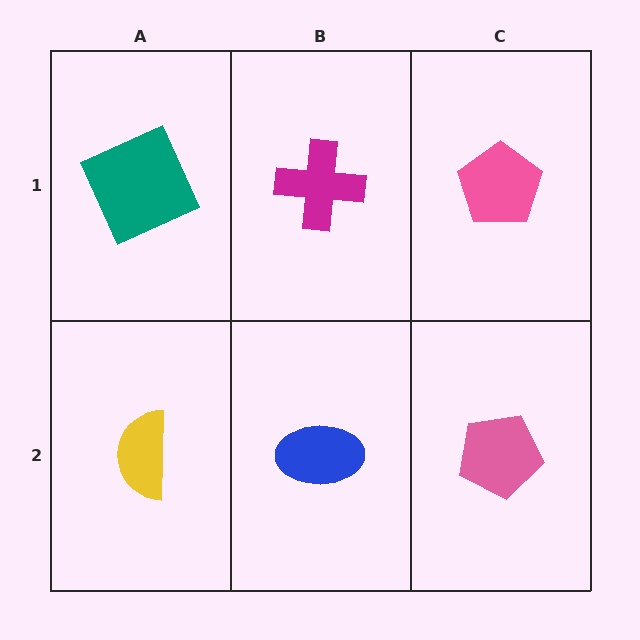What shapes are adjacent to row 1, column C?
A pink pentagon (row 2, column C), a magenta cross (row 1, column B).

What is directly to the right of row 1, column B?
A pink pentagon.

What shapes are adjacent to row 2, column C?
A pink pentagon (row 1, column C), a blue ellipse (row 2, column B).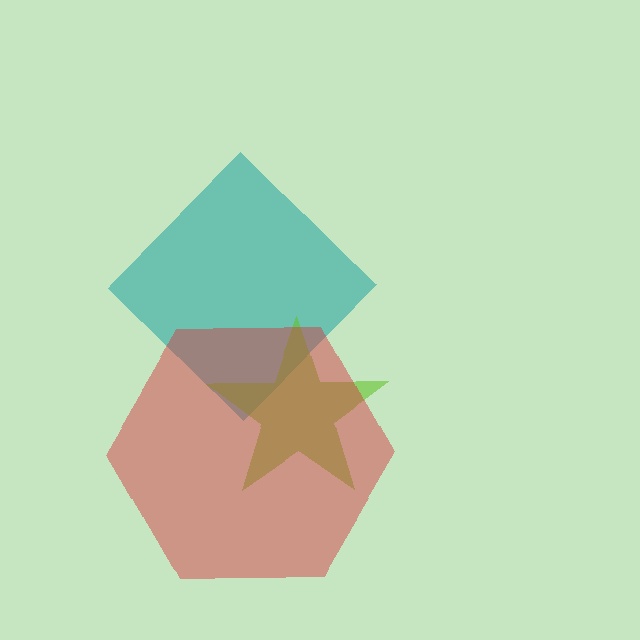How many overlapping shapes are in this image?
There are 3 overlapping shapes in the image.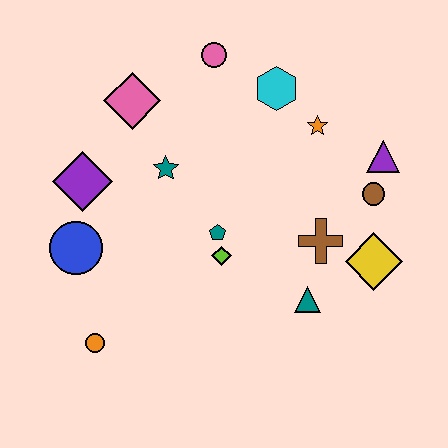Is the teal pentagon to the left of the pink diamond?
No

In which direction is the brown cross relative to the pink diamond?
The brown cross is to the right of the pink diamond.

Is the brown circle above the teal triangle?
Yes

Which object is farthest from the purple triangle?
The orange circle is farthest from the purple triangle.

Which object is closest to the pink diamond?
The teal star is closest to the pink diamond.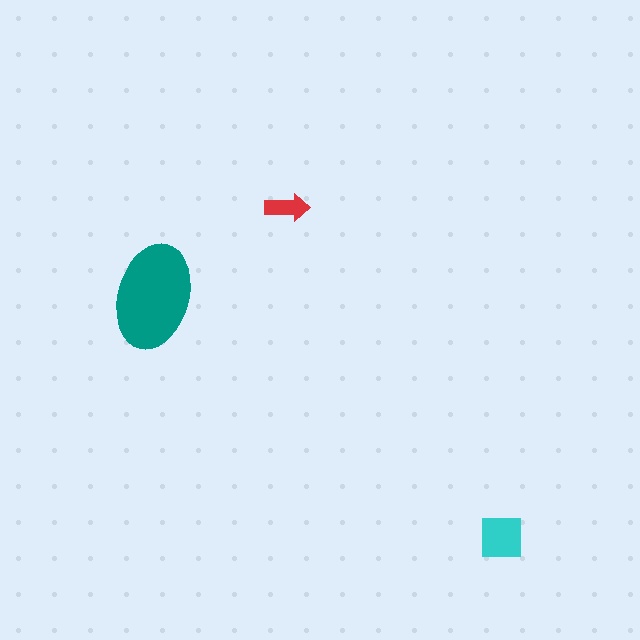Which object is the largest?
The teal ellipse.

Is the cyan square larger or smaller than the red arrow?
Larger.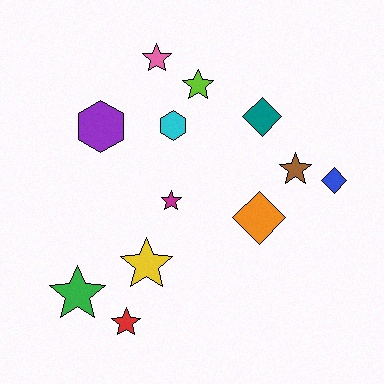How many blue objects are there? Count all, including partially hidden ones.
There is 1 blue object.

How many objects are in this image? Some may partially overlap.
There are 12 objects.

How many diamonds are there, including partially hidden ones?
There are 3 diamonds.